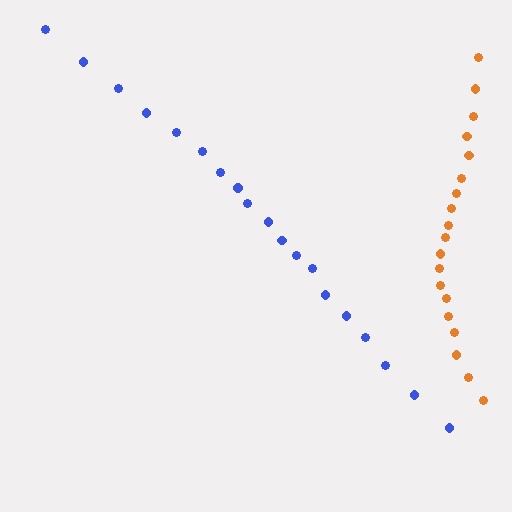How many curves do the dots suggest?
There are 2 distinct paths.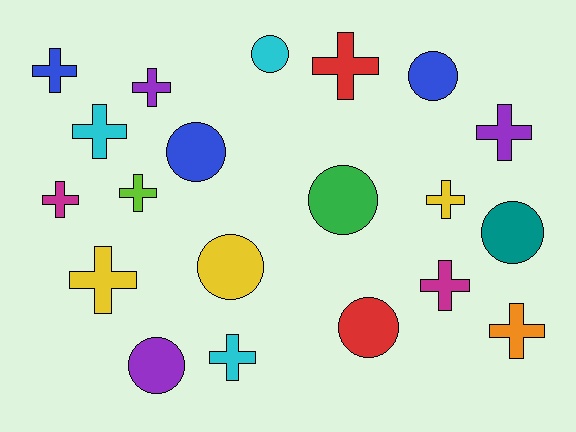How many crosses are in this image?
There are 12 crosses.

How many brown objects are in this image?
There are no brown objects.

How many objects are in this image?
There are 20 objects.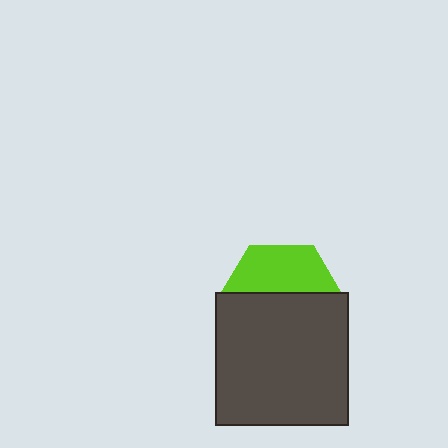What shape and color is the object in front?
The object in front is a dark gray square.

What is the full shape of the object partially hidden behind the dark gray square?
The partially hidden object is a lime hexagon.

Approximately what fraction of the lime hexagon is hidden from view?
Roughly 61% of the lime hexagon is hidden behind the dark gray square.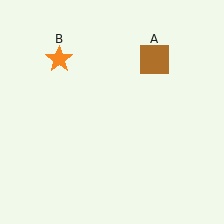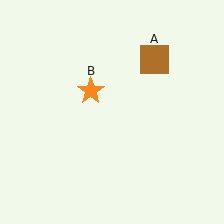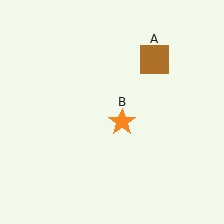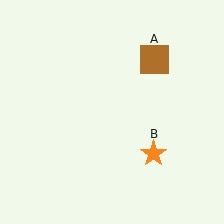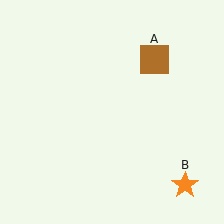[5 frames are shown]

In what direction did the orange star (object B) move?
The orange star (object B) moved down and to the right.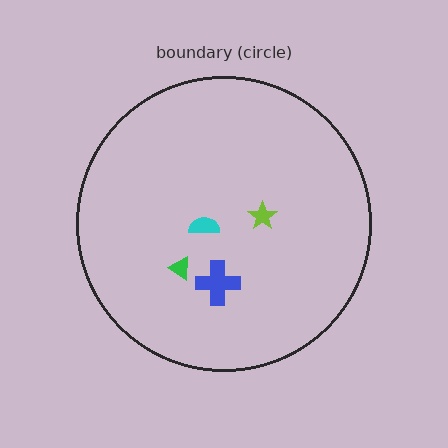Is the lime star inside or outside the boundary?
Inside.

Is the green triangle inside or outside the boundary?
Inside.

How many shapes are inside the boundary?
4 inside, 0 outside.